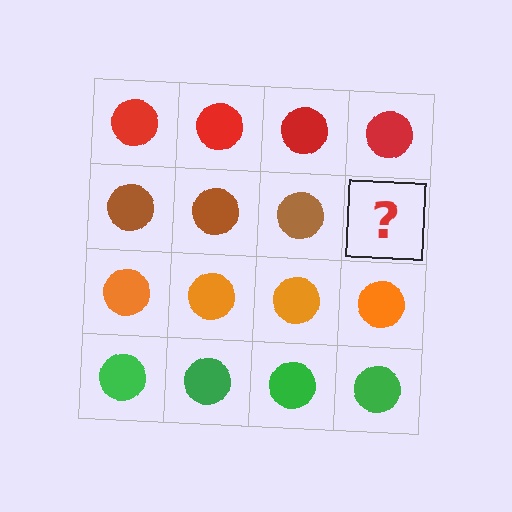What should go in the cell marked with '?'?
The missing cell should contain a brown circle.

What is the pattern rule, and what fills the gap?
The rule is that each row has a consistent color. The gap should be filled with a brown circle.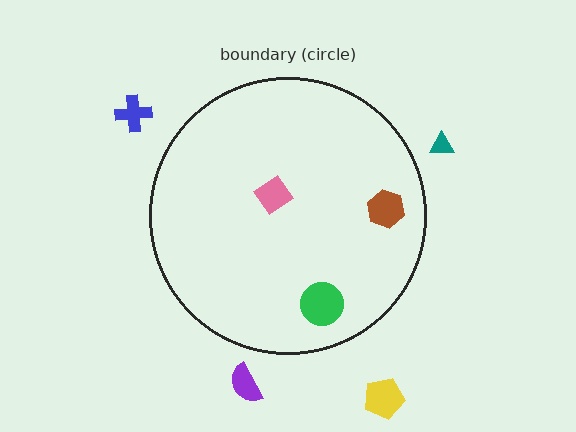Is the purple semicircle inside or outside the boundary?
Outside.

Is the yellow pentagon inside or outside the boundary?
Outside.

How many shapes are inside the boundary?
3 inside, 4 outside.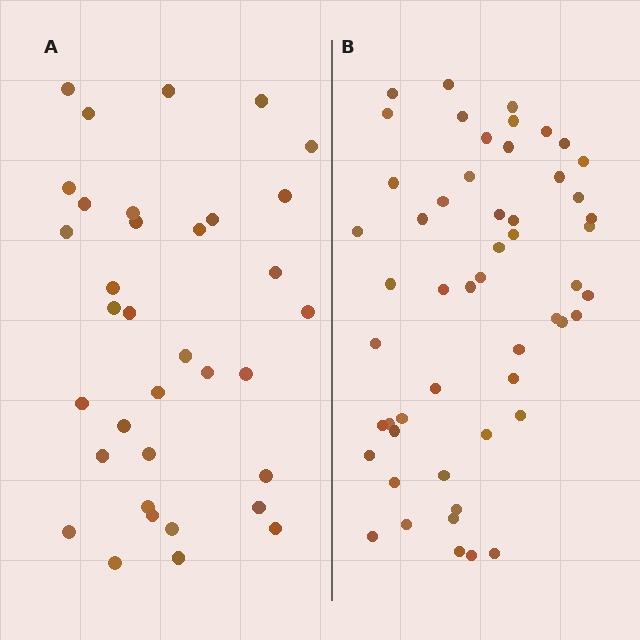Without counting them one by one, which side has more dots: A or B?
Region B (the right region) has more dots.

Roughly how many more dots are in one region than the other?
Region B has approximately 20 more dots than region A.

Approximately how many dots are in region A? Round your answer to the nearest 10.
About 40 dots. (The exact count is 35, which rounds to 40.)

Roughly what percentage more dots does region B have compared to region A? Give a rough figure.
About 50% more.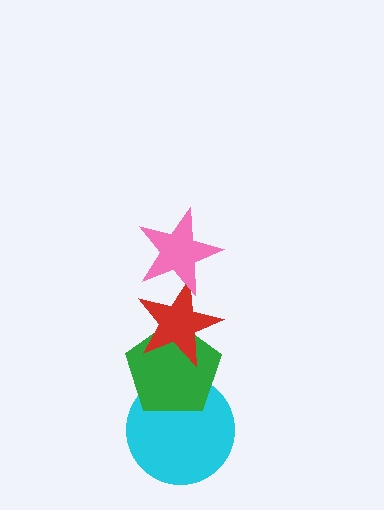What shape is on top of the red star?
The pink star is on top of the red star.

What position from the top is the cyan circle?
The cyan circle is 4th from the top.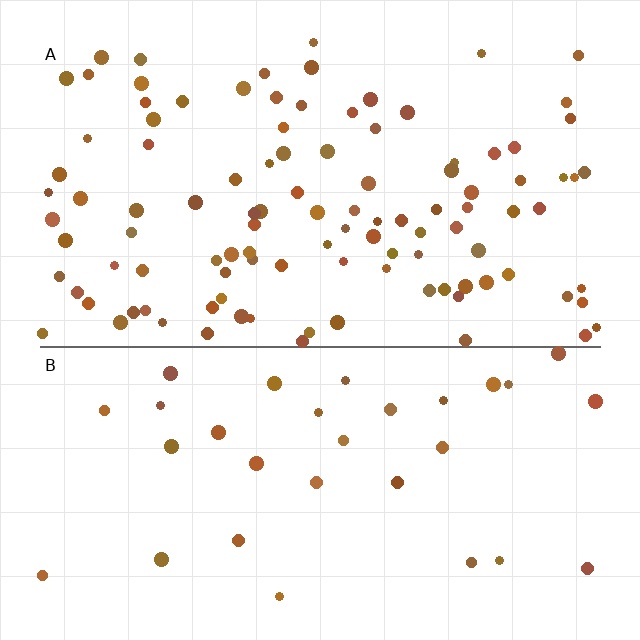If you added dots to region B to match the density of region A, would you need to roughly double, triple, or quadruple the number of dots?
Approximately triple.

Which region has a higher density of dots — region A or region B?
A (the top).